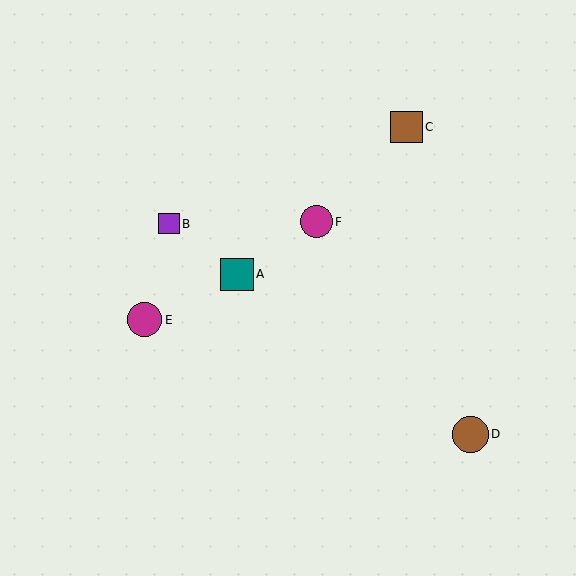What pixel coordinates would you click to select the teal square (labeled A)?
Click at (237, 274) to select the teal square A.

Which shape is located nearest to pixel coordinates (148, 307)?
The magenta circle (labeled E) at (145, 320) is nearest to that location.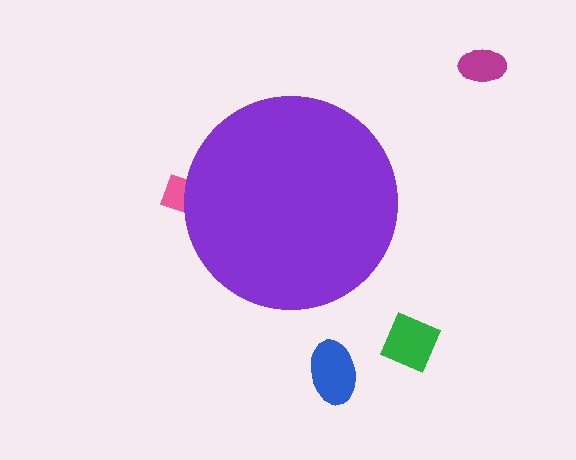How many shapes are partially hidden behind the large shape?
1 shape is partially hidden.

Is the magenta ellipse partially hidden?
No, the magenta ellipse is fully visible.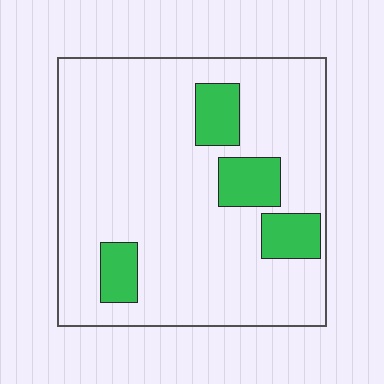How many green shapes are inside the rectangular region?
4.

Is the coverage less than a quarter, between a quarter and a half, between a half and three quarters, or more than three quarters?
Less than a quarter.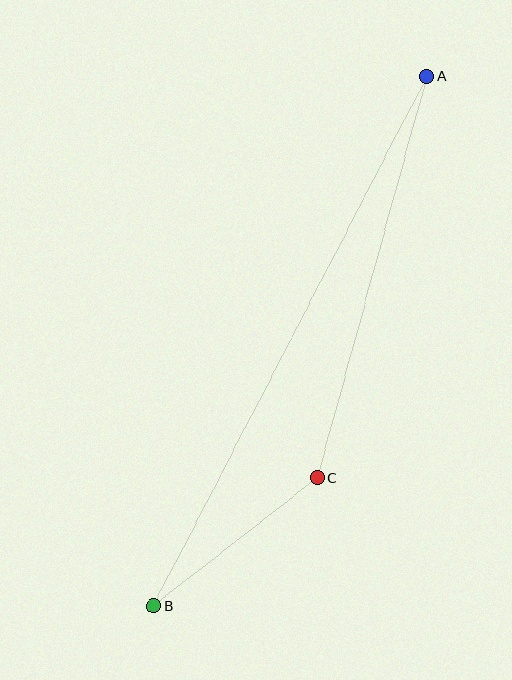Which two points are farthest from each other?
Points A and B are farthest from each other.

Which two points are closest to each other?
Points B and C are closest to each other.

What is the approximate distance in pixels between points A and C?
The distance between A and C is approximately 416 pixels.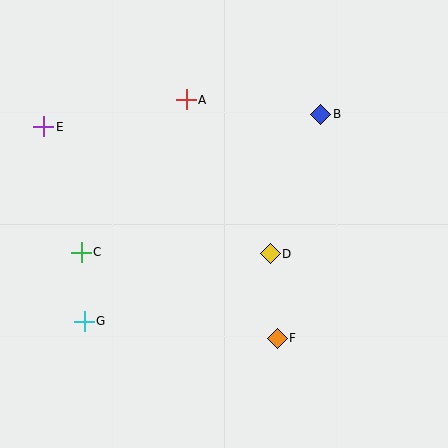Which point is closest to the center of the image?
Point D at (270, 254) is closest to the center.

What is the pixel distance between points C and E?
The distance between C and E is 131 pixels.